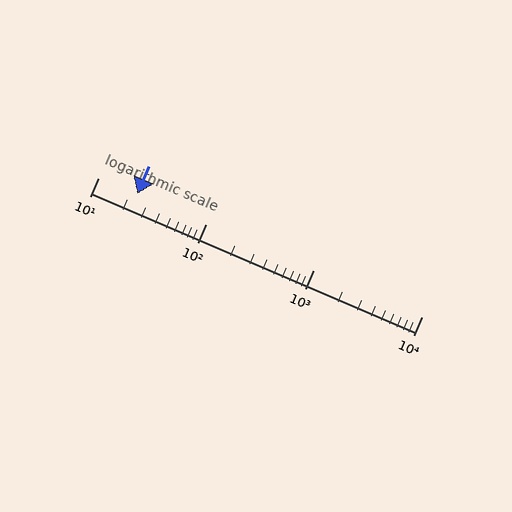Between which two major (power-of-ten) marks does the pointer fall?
The pointer is between 10 and 100.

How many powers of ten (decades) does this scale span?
The scale spans 3 decades, from 10 to 10000.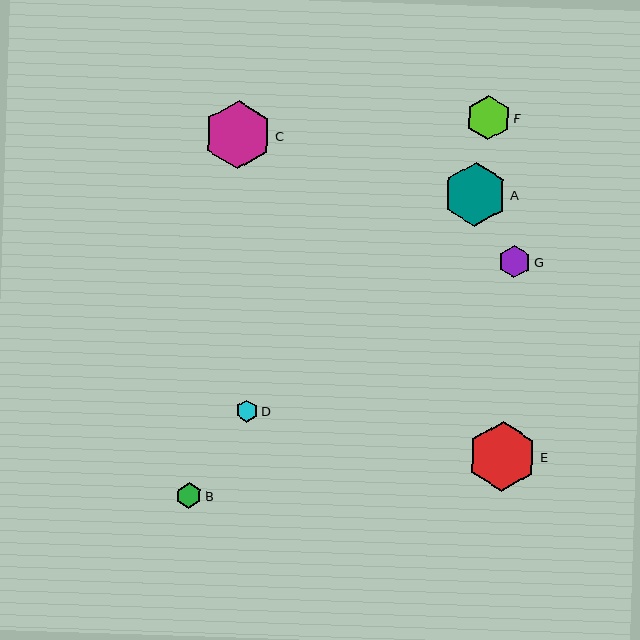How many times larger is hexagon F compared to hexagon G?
Hexagon F is approximately 1.4 times the size of hexagon G.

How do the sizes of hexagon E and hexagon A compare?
Hexagon E and hexagon A are approximately the same size.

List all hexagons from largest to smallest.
From largest to smallest: E, C, A, F, G, B, D.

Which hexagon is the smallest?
Hexagon D is the smallest with a size of approximately 22 pixels.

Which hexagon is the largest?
Hexagon E is the largest with a size of approximately 69 pixels.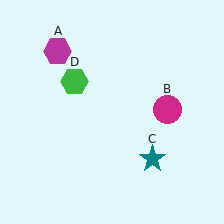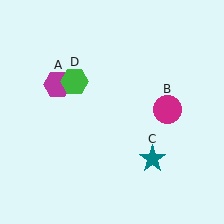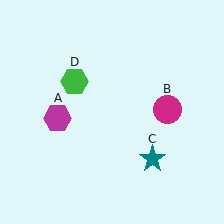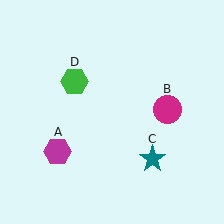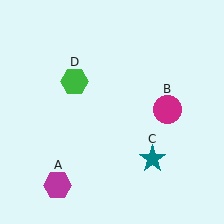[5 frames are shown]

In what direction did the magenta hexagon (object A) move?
The magenta hexagon (object A) moved down.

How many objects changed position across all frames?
1 object changed position: magenta hexagon (object A).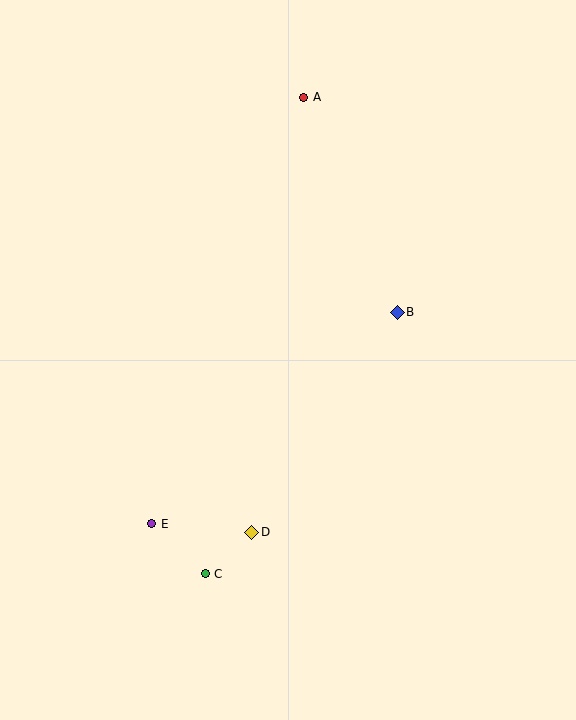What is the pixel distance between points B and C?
The distance between B and C is 324 pixels.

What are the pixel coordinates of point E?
Point E is at (152, 524).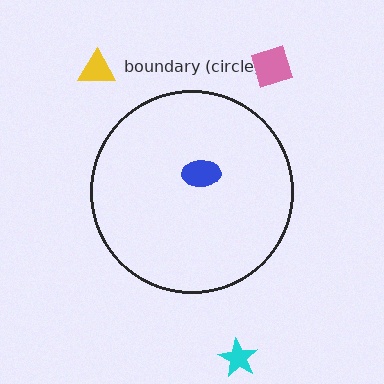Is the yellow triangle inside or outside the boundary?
Outside.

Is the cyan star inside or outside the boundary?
Outside.